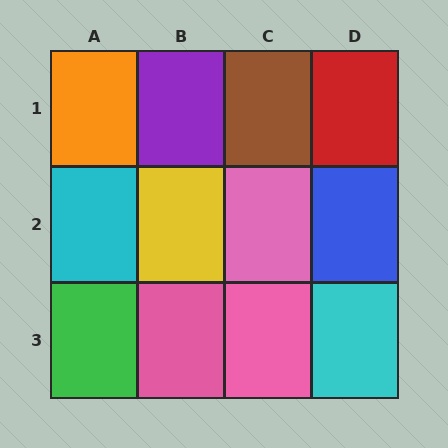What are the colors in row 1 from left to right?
Orange, purple, brown, red.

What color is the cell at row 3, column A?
Green.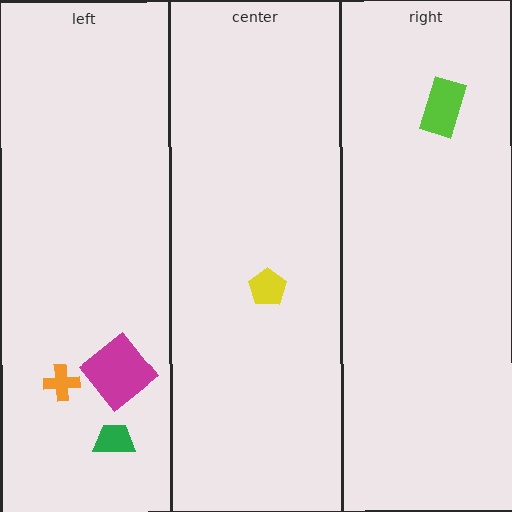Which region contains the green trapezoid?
The left region.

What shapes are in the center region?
The yellow pentagon.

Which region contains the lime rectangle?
The right region.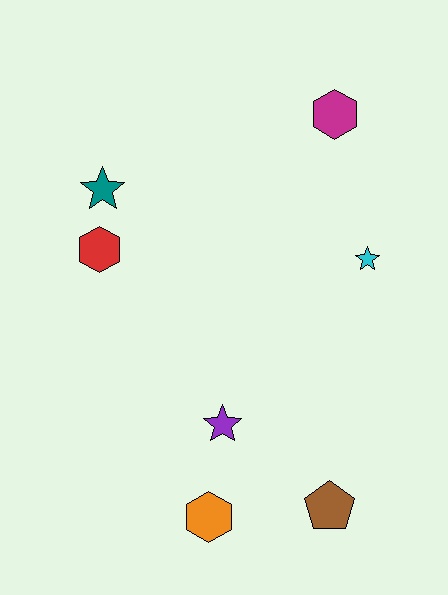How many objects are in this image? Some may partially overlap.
There are 7 objects.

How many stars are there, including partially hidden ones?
There are 3 stars.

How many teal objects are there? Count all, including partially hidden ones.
There is 1 teal object.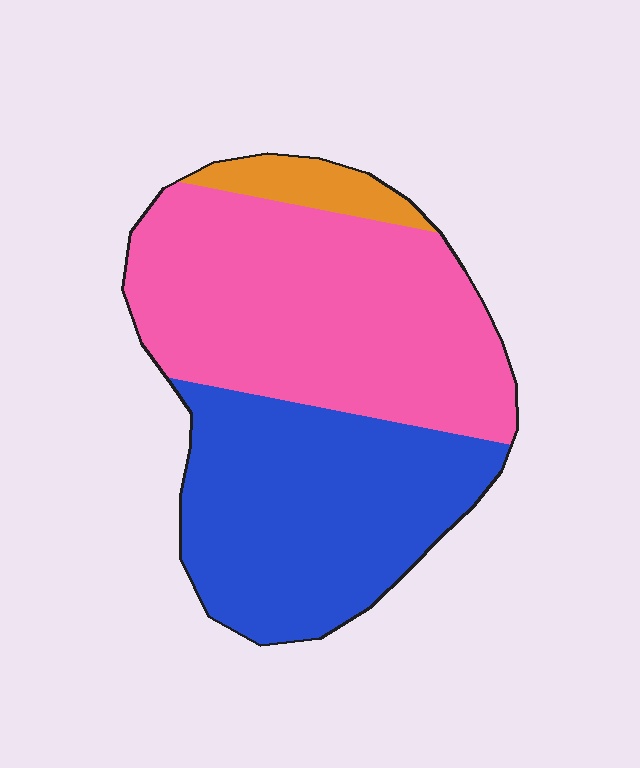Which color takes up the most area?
Pink, at roughly 50%.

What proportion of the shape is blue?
Blue takes up about two fifths (2/5) of the shape.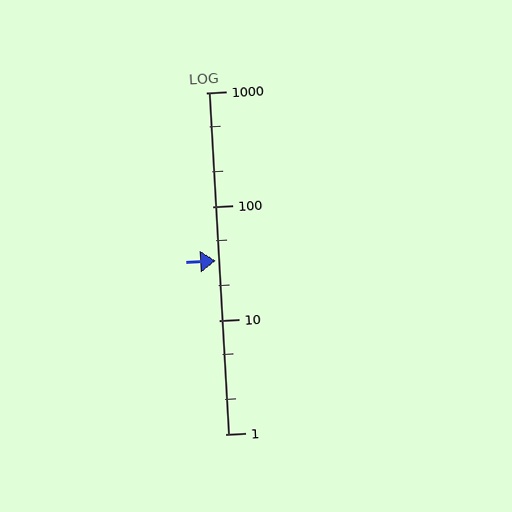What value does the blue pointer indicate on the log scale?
The pointer indicates approximately 33.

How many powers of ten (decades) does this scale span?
The scale spans 3 decades, from 1 to 1000.